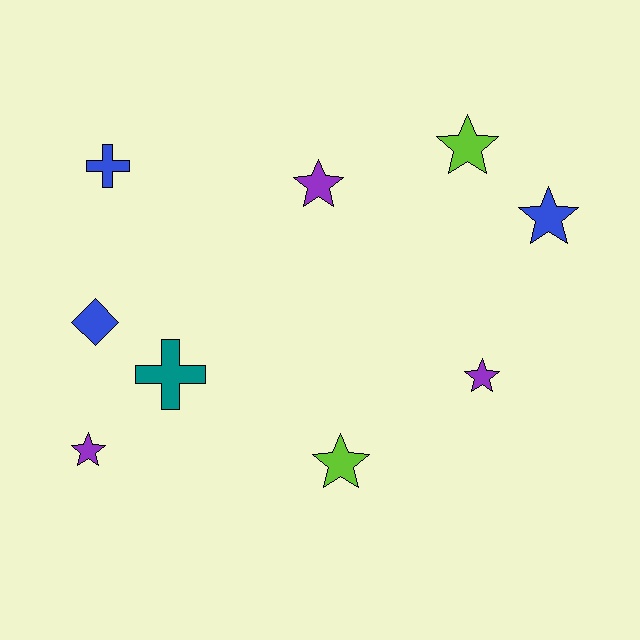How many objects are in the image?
There are 9 objects.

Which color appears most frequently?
Blue, with 3 objects.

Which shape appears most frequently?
Star, with 6 objects.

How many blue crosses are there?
There is 1 blue cross.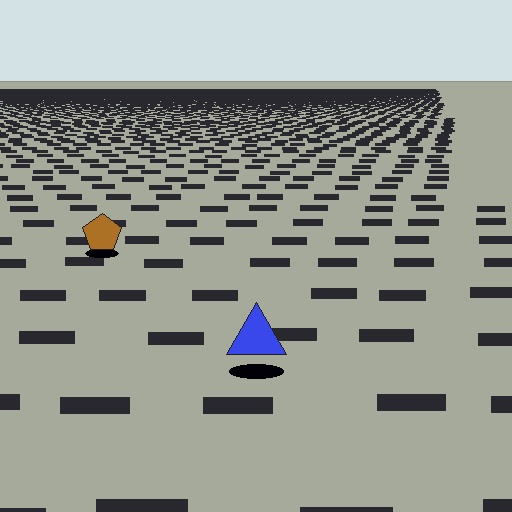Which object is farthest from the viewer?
The brown pentagon is farthest from the viewer. It appears smaller and the ground texture around it is denser.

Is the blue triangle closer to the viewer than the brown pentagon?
Yes. The blue triangle is closer — you can tell from the texture gradient: the ground texture is coarser near it.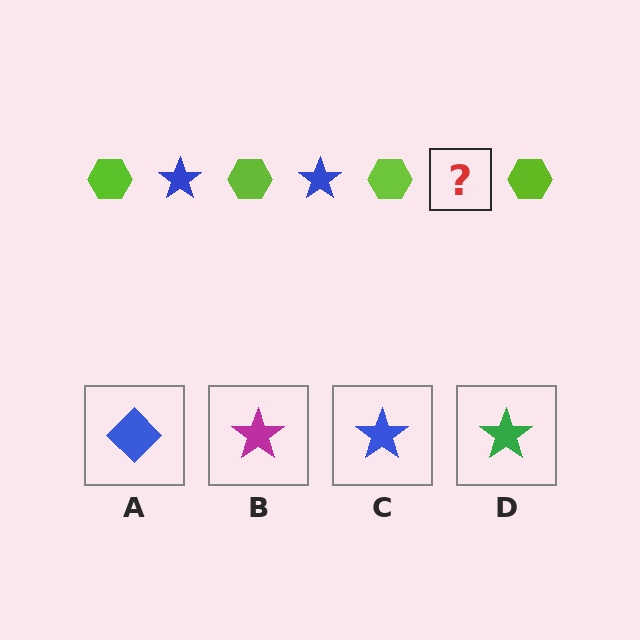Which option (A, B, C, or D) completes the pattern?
C.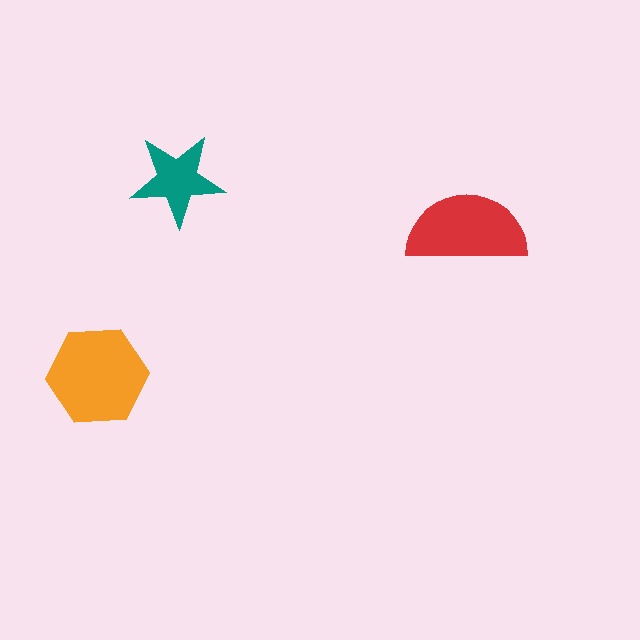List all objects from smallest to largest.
The teal star, the red semicircle, the orange hexagon.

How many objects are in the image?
There are 3 objects in the image.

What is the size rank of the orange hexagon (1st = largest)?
1st.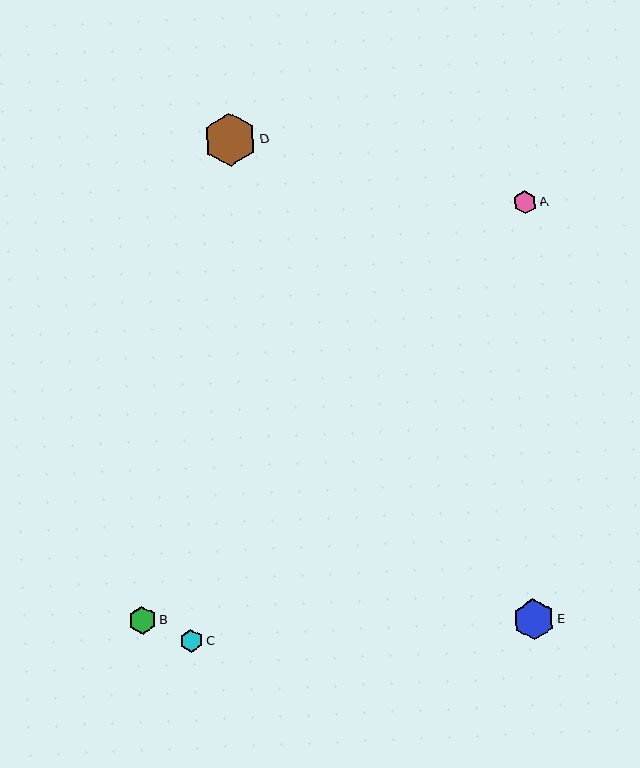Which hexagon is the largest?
Hexagon D is the largest with a size of approximately 53 pixels.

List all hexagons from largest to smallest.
From largest to smallest: D, E, B, C, A.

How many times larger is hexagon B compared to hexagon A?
Hexagon B is approximately 1.2 times the size of hexagon A.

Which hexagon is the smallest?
Hexagon A is the smallest with a size of approximately 23 pixels.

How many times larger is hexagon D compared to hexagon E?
Hexagon D is approximately 1.3 times the size of hexagon E.